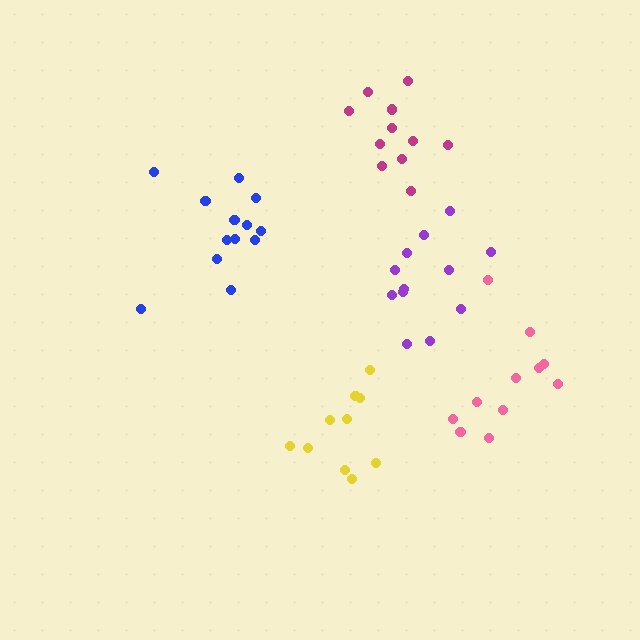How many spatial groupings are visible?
There are 5 spatial groupings.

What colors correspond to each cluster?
The clusters are colored: blue, purple, yellow, pink, magenta.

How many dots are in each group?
Group 1: 13 dots, Group 2: 12 dots, Group 3: 10 dots, Group 4: 11 dots, Group 5: 11 dots (57 total).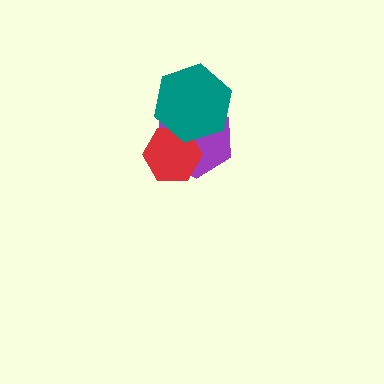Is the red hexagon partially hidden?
Yes, it is partially covered by another shape.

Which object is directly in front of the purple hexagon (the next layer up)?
The red hexagon is directly in front of the purple hexagon.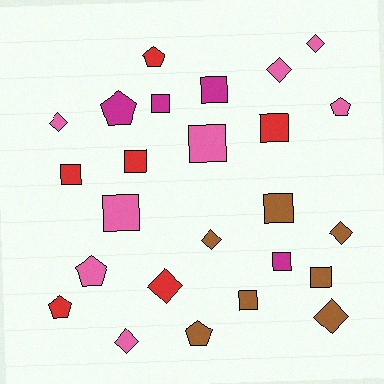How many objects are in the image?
There are 25 objects.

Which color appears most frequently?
Pink, with 8 objects.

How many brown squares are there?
There are 3 brown squares.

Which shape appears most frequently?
Square, with 11 objects.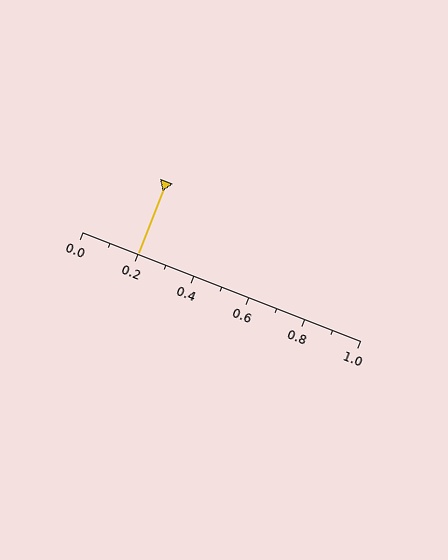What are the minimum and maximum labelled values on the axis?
The axis runs from 0.0 to 1.0.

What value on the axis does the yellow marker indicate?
The marker indicates approximately 0.2.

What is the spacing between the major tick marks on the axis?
The major ticks are spaced 0.2 apart.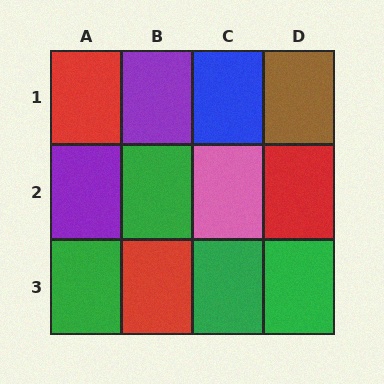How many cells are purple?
2 cells are purple.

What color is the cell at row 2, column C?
Pink.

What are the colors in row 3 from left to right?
Green, red, green, green.